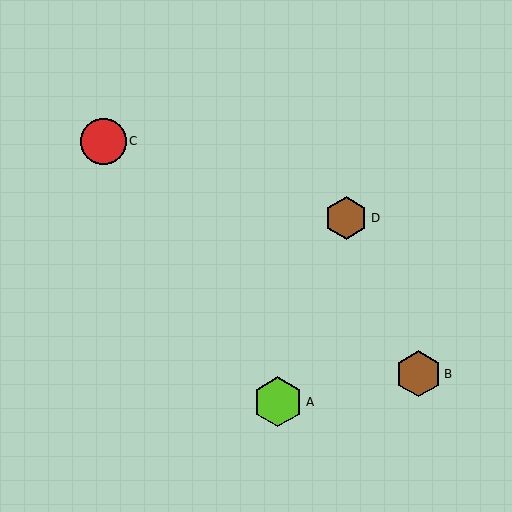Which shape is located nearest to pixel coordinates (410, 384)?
The brown hexagon (labeled B) at (419, 374) is nearest to that location.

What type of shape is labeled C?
Shape C is a red circle.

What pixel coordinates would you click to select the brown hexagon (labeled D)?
Click at (346, 218) to select the brown hexagon D.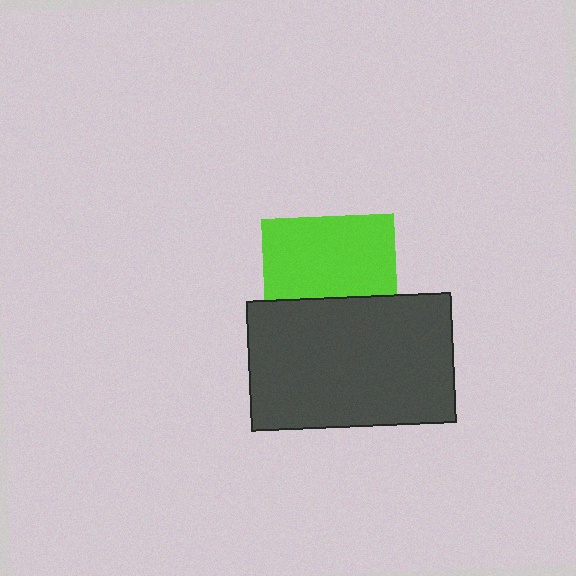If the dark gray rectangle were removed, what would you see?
You would see the complete lime square.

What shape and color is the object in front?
The object in front is a dark gray rectangle.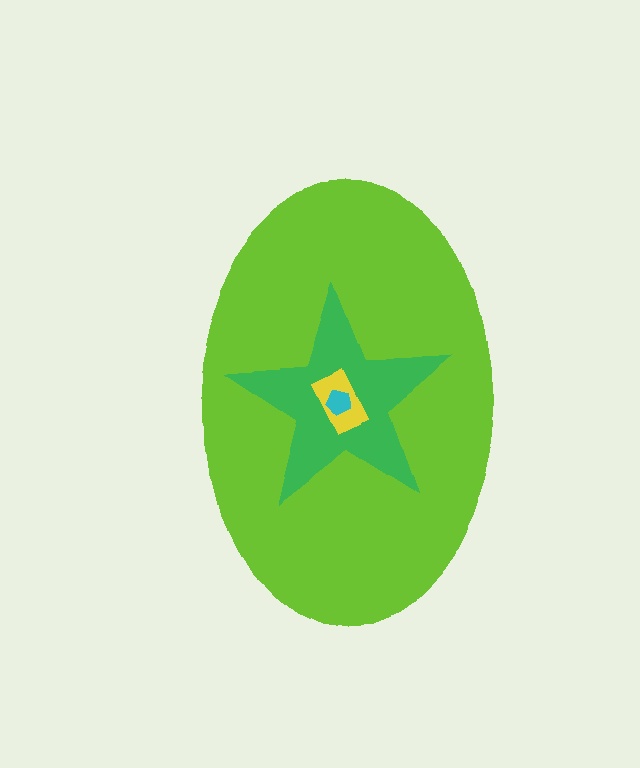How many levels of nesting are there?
4.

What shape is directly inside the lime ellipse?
The green star.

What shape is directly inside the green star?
The yellow rectangle.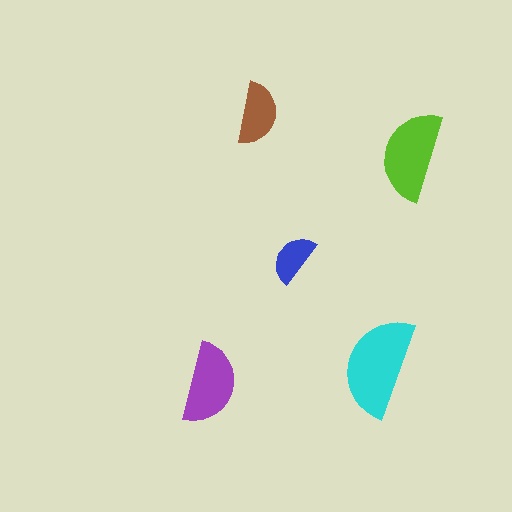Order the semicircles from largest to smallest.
the cyan one, the lime one, the purple one, the brown one, the blue one.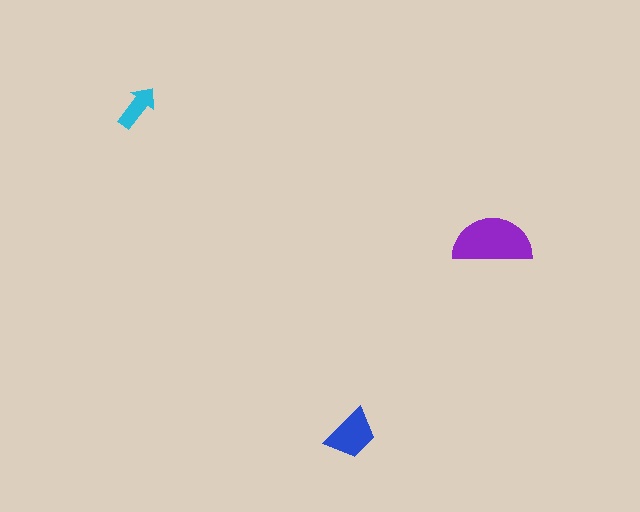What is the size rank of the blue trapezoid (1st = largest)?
2nd.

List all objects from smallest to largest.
The cyan arrow, the blue trapezoid, the purple semicircle.